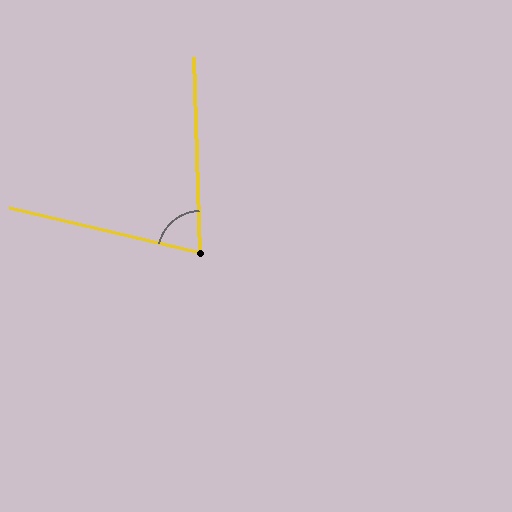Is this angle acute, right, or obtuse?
It is acute.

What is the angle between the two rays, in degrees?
Approximately 75 degrees.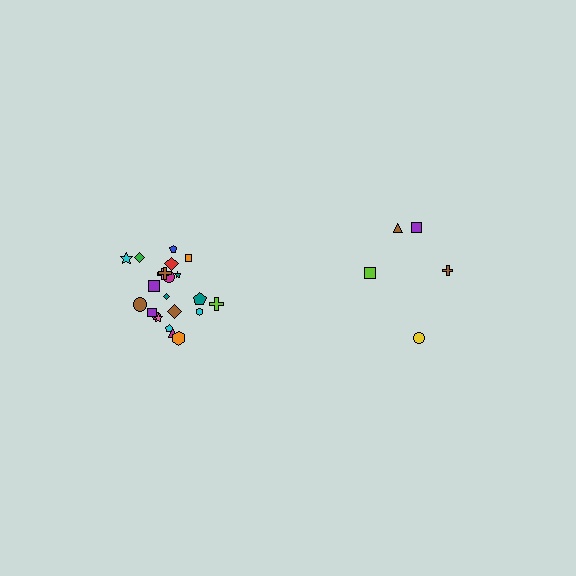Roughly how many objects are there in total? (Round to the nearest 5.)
Roughly 25 objects in total.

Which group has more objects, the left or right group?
The left group.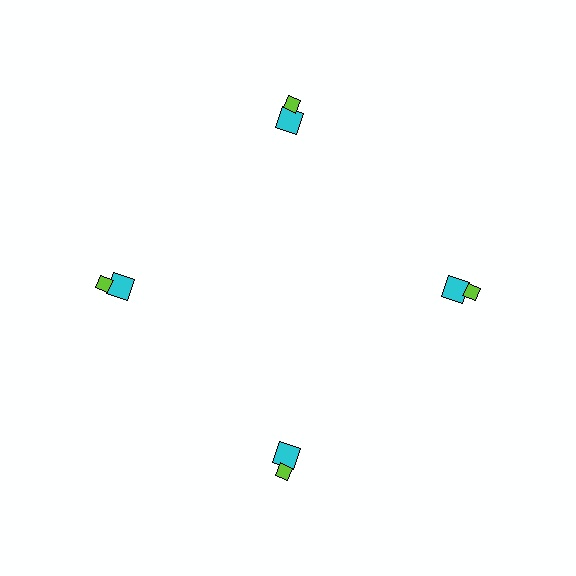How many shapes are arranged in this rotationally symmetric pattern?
There are 8 shapes, arranged in 4 groups of 2.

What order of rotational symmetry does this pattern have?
This pattern has 4-fold rotational symmetry.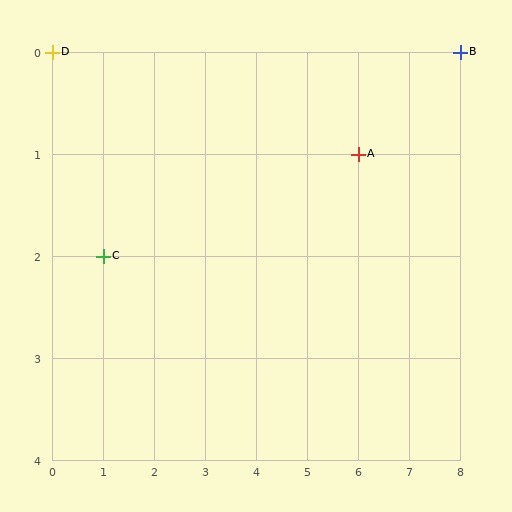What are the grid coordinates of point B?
Point B is at grid coordinates (8, 0).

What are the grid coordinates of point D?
Point D is at grid coordinates (0, 0).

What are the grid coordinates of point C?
Point C is at grid coordinates (1, 2).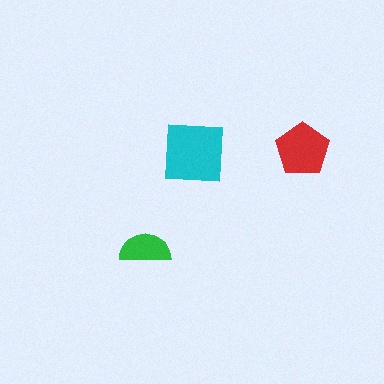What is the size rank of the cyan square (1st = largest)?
1st.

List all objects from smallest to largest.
The green semicircle, the red pentagon, the cyan square.